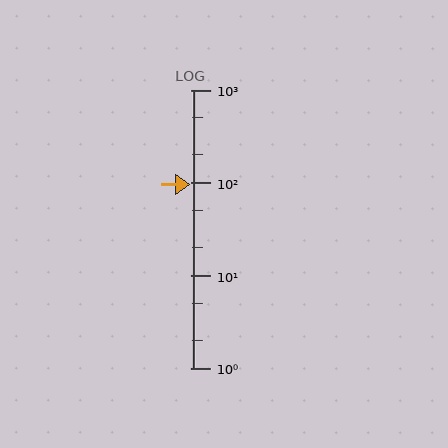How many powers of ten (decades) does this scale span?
The scale spans 3 decades, from 1 to 1000.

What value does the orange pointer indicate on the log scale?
The pointer indicates approximately 96.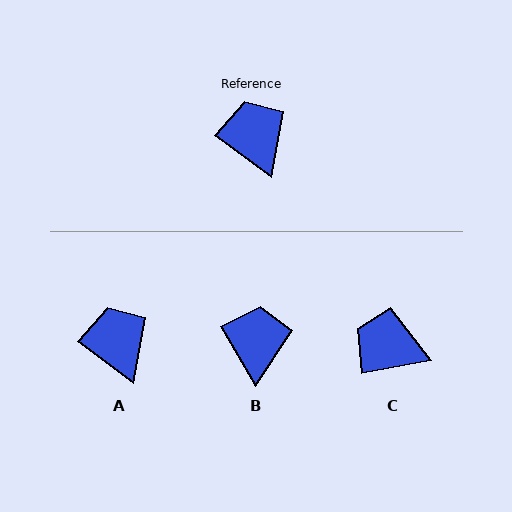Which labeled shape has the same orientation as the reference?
A.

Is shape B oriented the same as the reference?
No, it is off by about 23 degrees.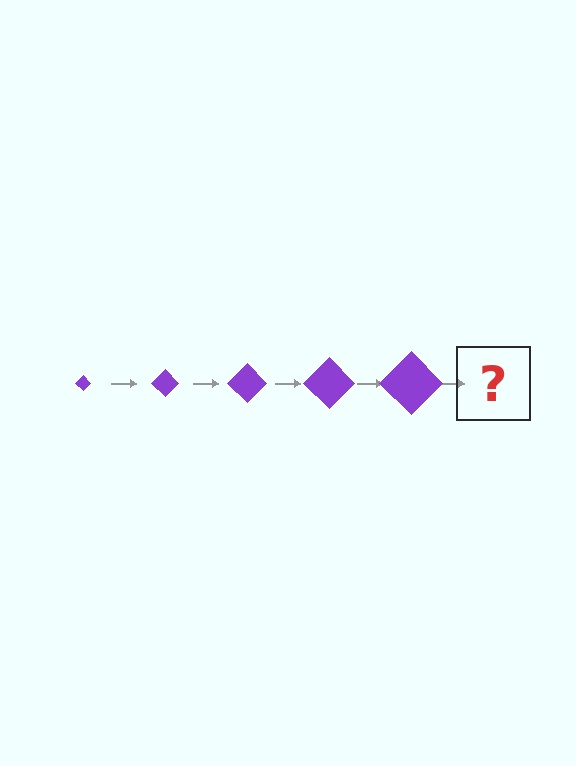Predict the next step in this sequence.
The next step is a purple diamond, larger than the previous one.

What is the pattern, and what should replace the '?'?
The pattern is that the diamond gets progressively larger each step. The '?' should be a purple diamond, larger than the previous one.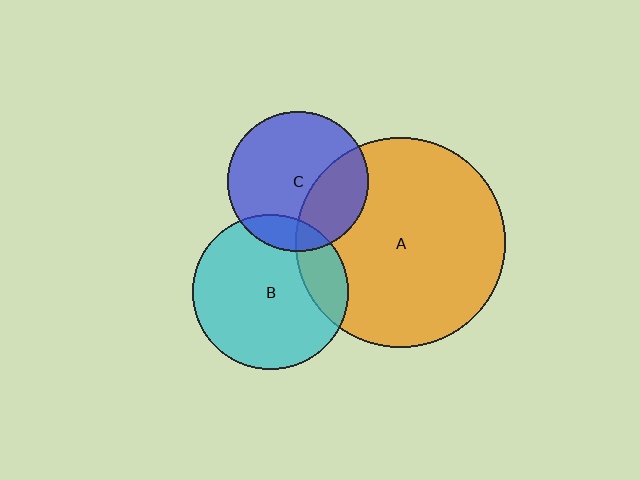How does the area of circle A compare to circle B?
Approximately 1.8 times.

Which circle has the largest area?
Circle A (orange).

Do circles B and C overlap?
Yes.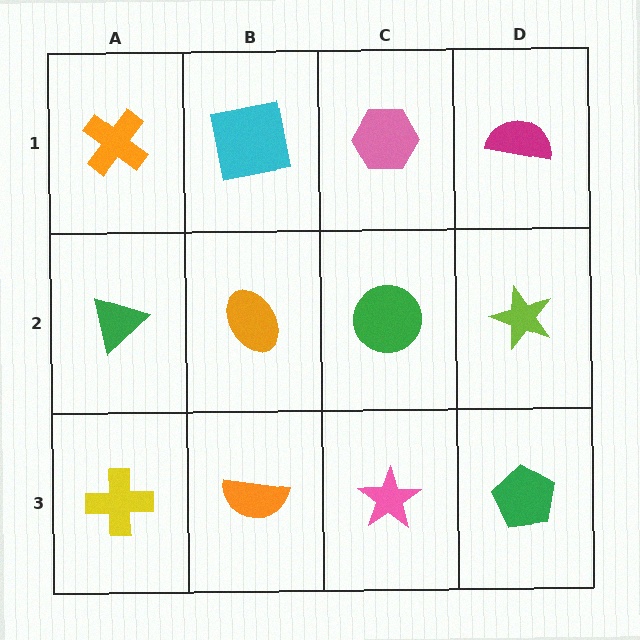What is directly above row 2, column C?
A pink hexagon.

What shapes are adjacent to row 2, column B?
A cyan square (row 1, column B), an orange semicircle (row 3, column B), a green triangle (row 2, column A), a green circle (row 2, column C).